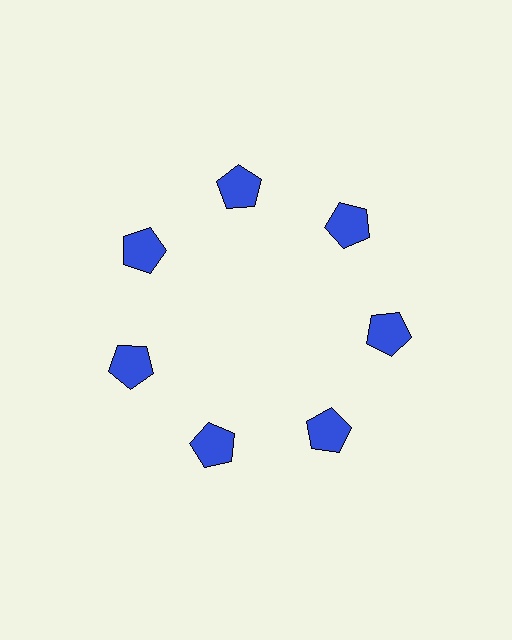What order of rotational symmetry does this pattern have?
This pattern has 7-fold rotational symmetry.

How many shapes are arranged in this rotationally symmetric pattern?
There are 7 shapes, arranged in 7 groups of 1.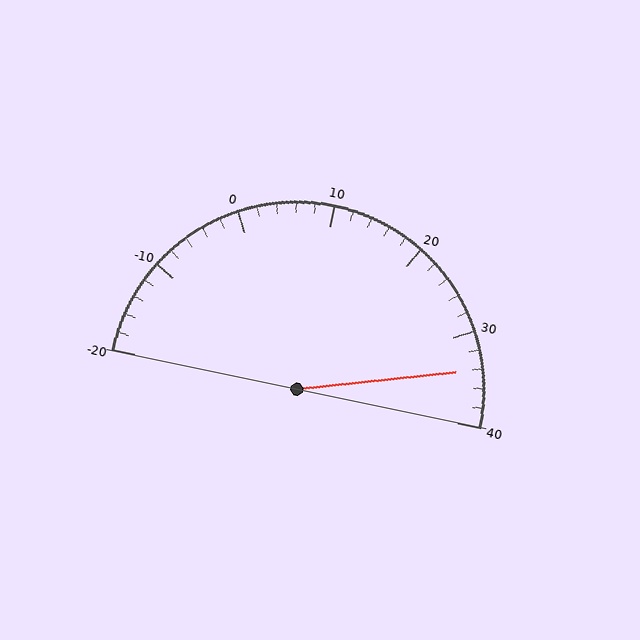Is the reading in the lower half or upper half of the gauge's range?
The reading is in the upper half of the range (-20 to 40).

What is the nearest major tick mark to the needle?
The nearest major tick mark is 30.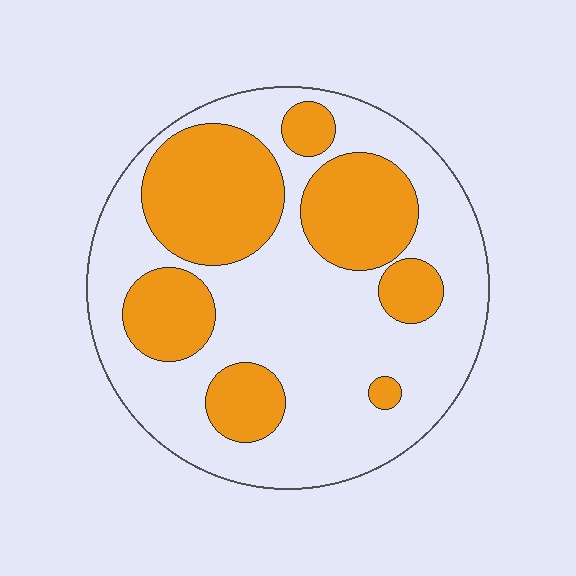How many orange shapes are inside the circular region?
7.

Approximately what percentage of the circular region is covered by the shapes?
Approximately 35%.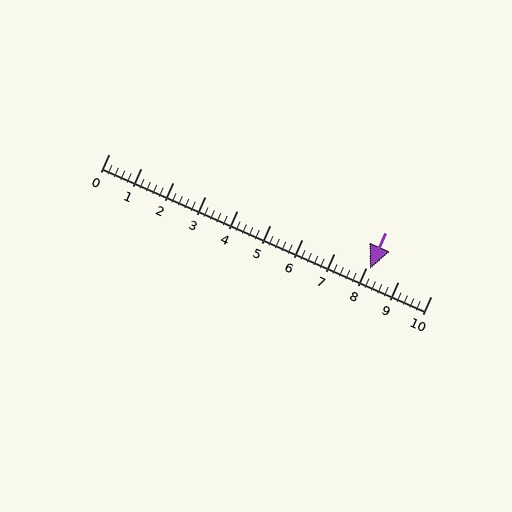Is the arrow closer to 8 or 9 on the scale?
The arrow is closer to 8.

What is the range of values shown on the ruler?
The ruler shows values from 0 to 10.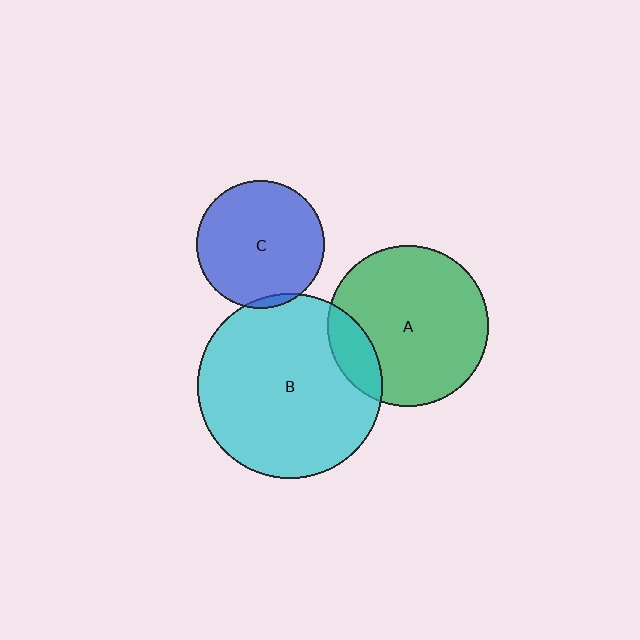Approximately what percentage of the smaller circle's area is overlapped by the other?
Approximately 5%.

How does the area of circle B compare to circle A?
Approximately 1.3 times.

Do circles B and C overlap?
Yes.